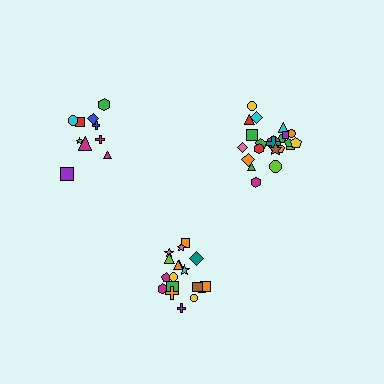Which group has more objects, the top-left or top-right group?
The top-right group.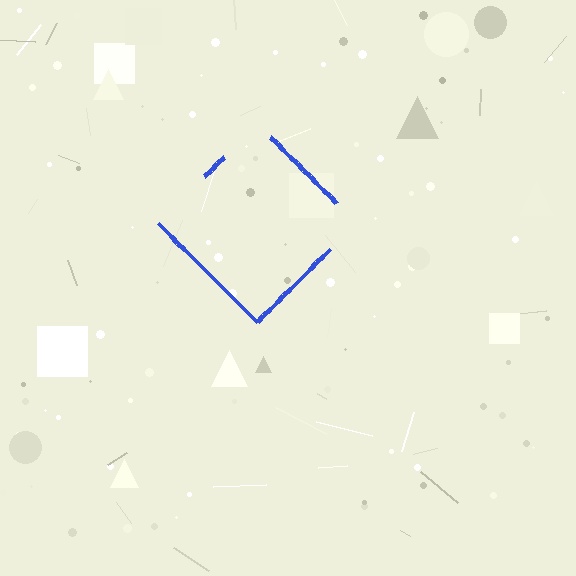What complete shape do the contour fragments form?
The contour fragments form a diamond.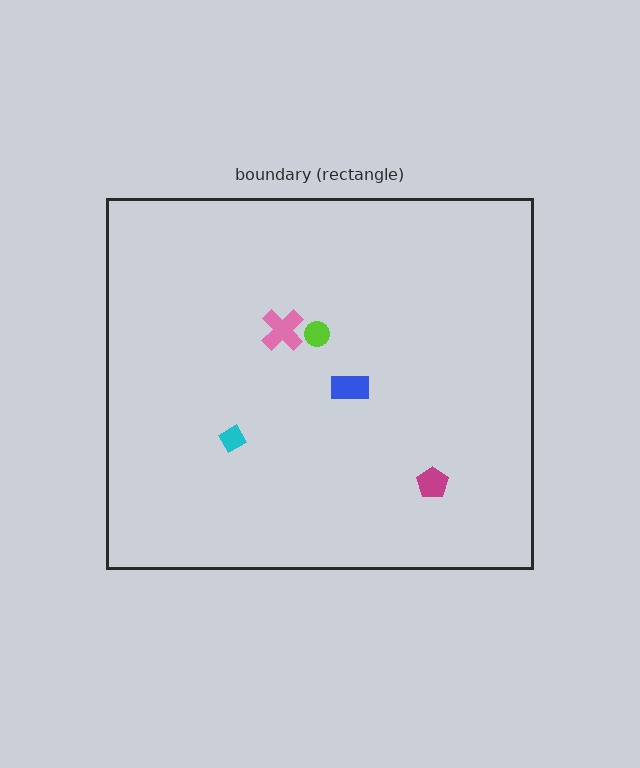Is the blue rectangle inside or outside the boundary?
Inside.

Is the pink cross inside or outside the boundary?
Inside.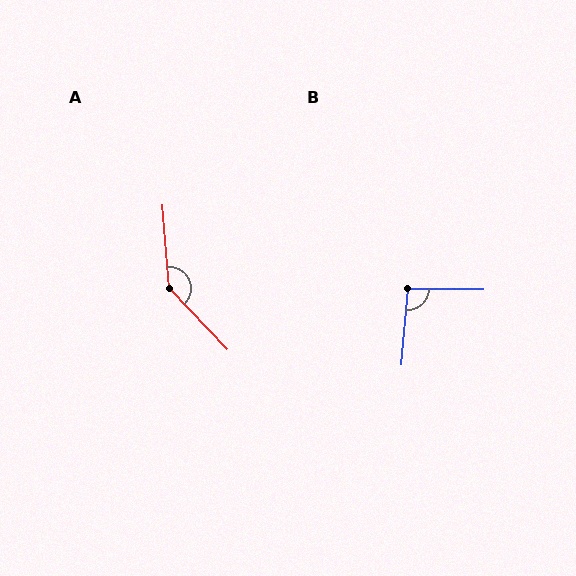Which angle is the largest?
A, at approximately 141 degrees.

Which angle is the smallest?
B, at approximately 94 degrees.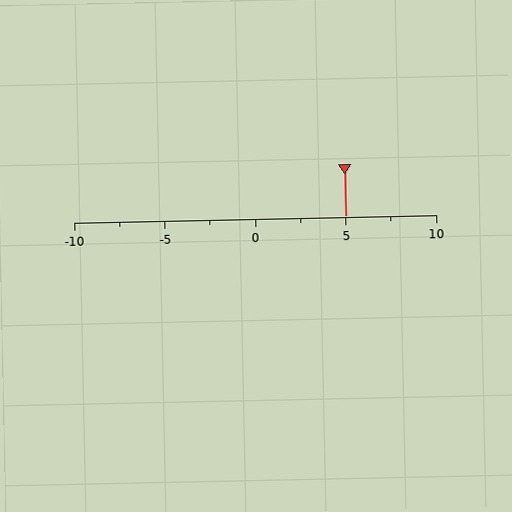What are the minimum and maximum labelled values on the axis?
The axis runs from -10 to 10.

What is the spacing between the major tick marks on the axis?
The major ticks are spaced 5 apart.